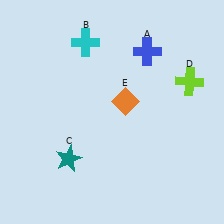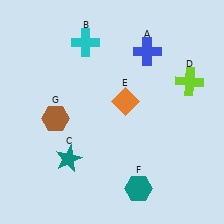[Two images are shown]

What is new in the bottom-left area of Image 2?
A brown hexagon (G) was added in the bottom-left area of Image 2.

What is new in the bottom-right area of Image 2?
A teal hexagon (F) was added in the bottom-right area of Image 2.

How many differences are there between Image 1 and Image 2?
There are 2 differences between the two images.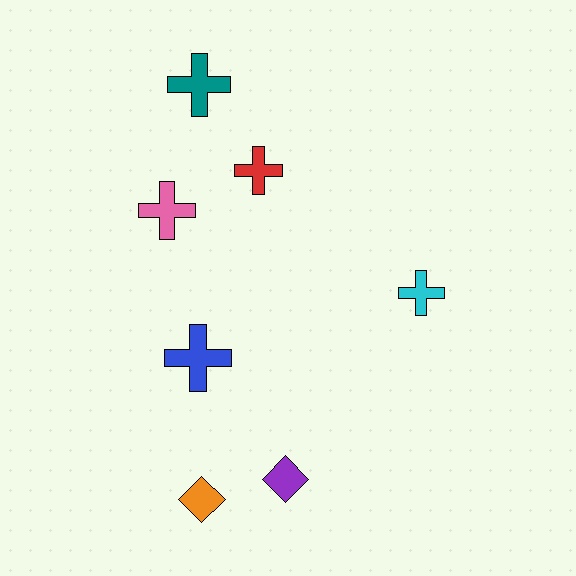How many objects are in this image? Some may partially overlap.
There are 7 objects.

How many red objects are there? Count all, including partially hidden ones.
There is 1 red object.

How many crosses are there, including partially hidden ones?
There are 5 crosses.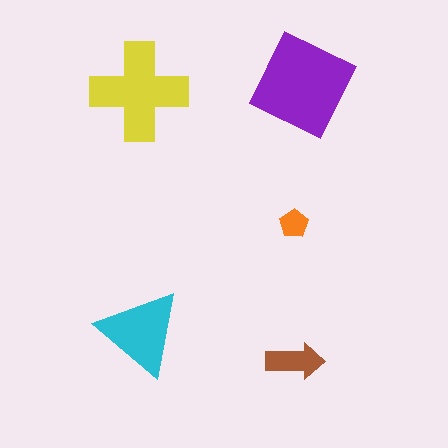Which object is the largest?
The purple diamond.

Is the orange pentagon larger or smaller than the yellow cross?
Smaller.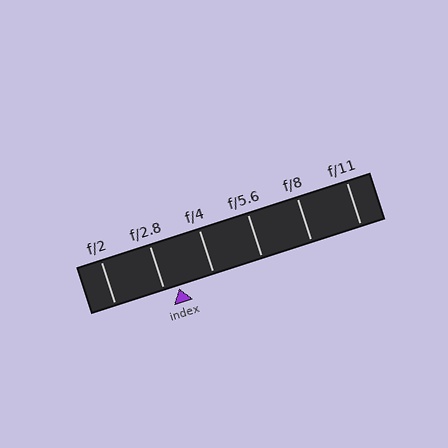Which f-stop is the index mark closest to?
The index mark is closest to f/2.8.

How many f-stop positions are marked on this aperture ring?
There are 6 f-stop positions marked.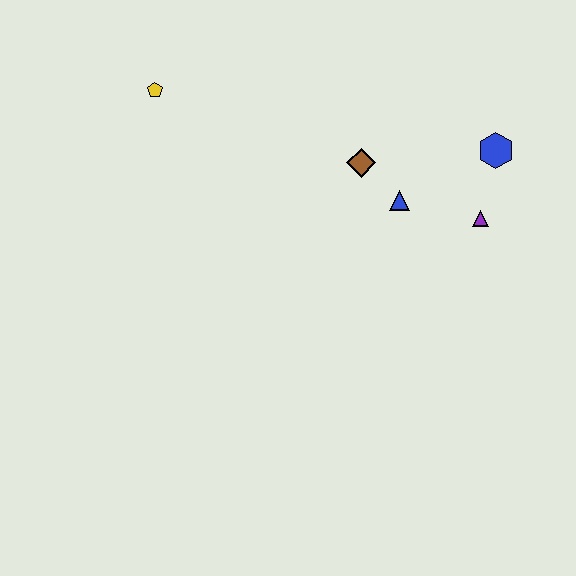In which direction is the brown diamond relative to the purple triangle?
The brown diamond is to the left of the purple triangle.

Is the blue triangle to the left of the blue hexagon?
Yes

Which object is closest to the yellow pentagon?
The brown diamond is closest to the yellow pentagon.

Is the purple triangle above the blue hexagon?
No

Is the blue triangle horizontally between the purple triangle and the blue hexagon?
No